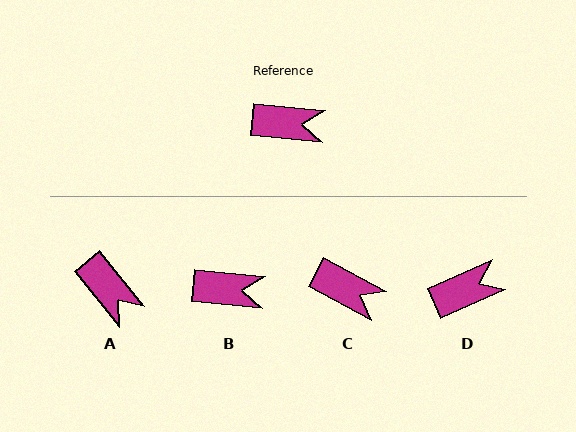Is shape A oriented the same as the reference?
No, it is off by about 46 degrees.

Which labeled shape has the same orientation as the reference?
B.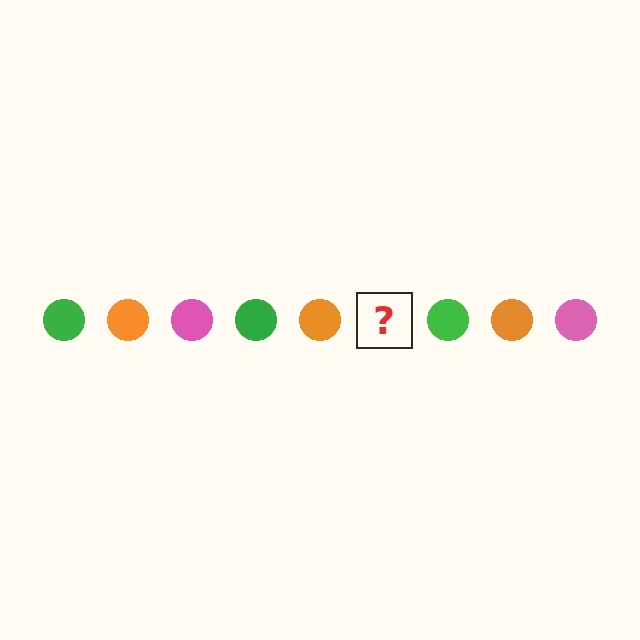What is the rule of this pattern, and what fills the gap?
The rule is that the pattern cycles through green, orange, pink circles. The gap should be filled with a pink circle.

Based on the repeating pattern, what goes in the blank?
The blank should be a pink circle.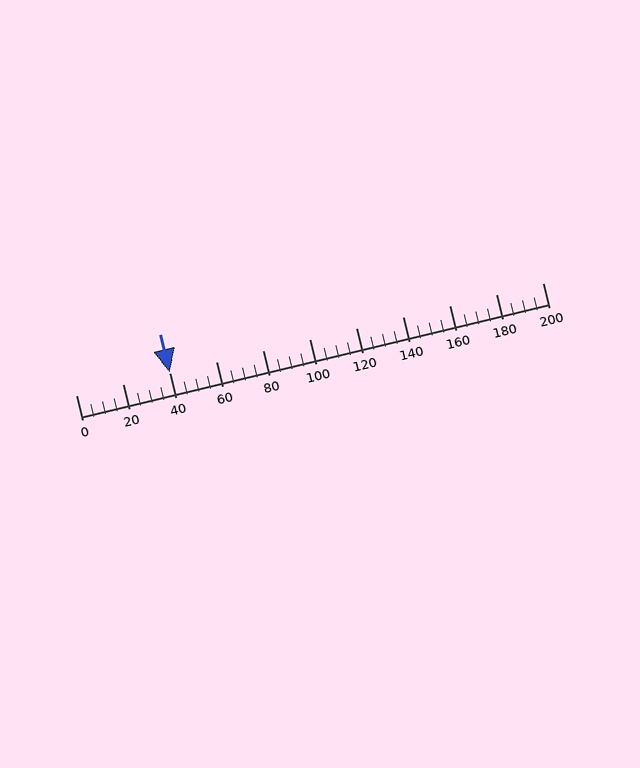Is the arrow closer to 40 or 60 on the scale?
The arrow is closer to 40.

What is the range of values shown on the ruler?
The ruler shows values from 0 to 200.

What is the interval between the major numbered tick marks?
The major tick marks are spaced 20 units apart.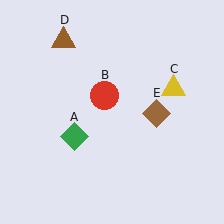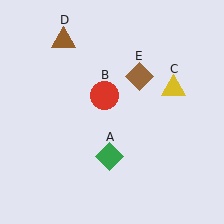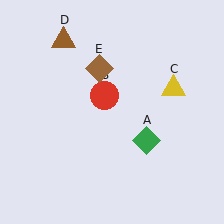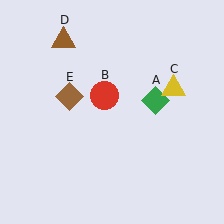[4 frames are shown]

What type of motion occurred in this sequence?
The green diamond (object A), brown diamond (object E) rotated counterclockwise around the center of the scene.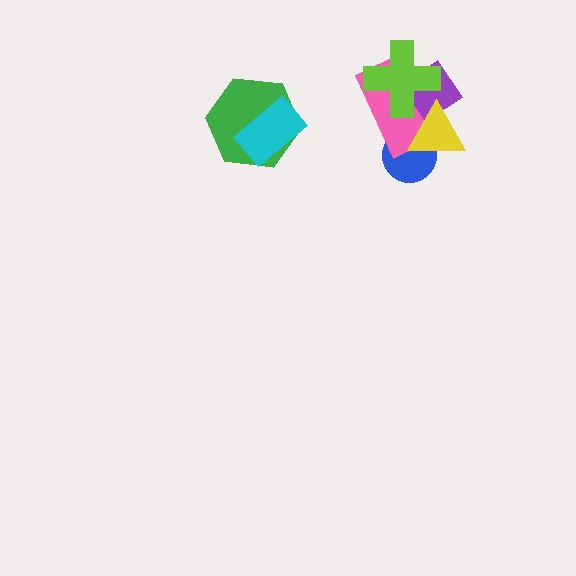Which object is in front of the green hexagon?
The cyan rectangle is in front of the green hexagon.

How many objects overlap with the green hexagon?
1 object overlaps with the green hexagon.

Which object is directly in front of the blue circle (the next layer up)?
The pink rectangle is directly in front of the blue circle.